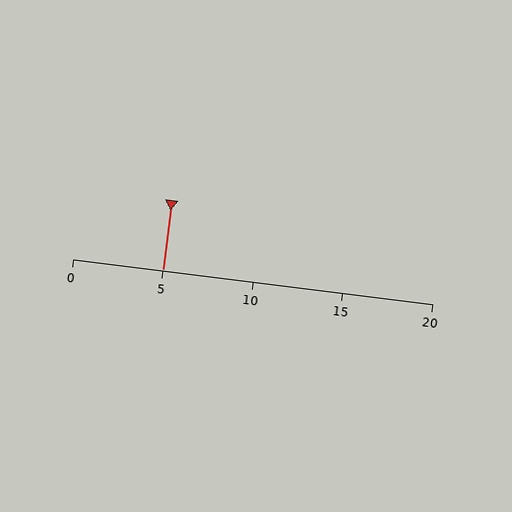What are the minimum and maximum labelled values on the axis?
The axis runs from 0 to 20.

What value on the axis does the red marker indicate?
The marker indicates approximately 5.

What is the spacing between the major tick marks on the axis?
The major ticks are spaced 5 apart.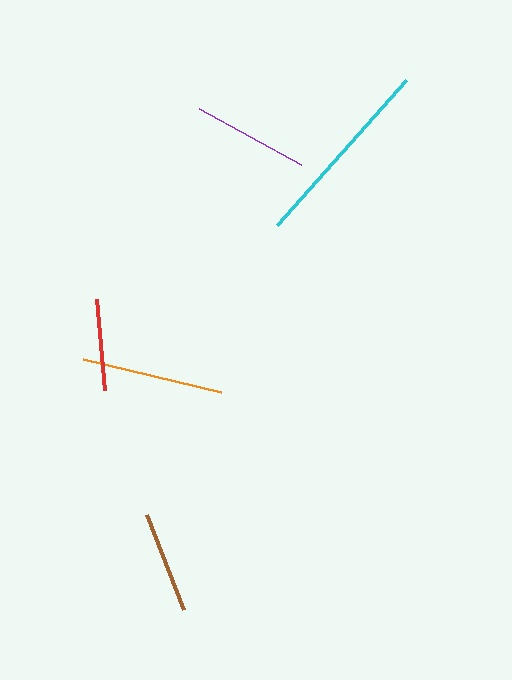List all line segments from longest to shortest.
From longest to shortest: cyan, orange, purple, brown, red.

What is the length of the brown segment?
The brown segment is approximately 102 pixels long.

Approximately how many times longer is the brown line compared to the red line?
The brown line is approximately 1.1 times the length of the red line.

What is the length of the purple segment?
The purple segment is approximately 117 pixels long.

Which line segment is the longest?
The cyan line is the longest at approximately 194 pixels.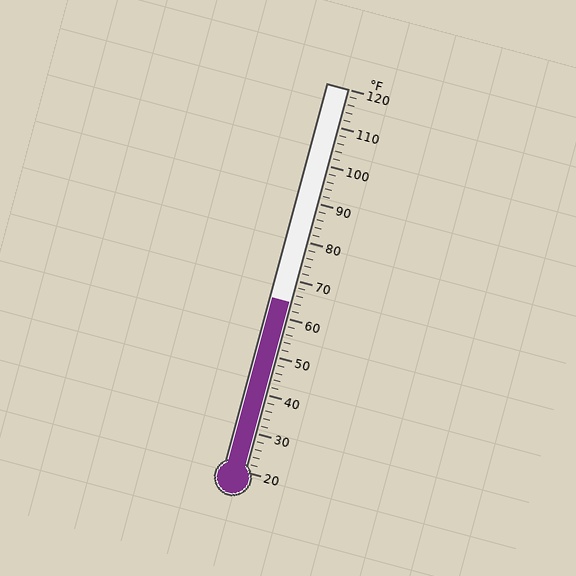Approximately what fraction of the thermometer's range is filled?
The thermometer is filled to approximately 45% of its range.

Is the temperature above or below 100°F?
The temperature is below 100°F.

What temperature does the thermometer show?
The thermometer shows approximately 64°F.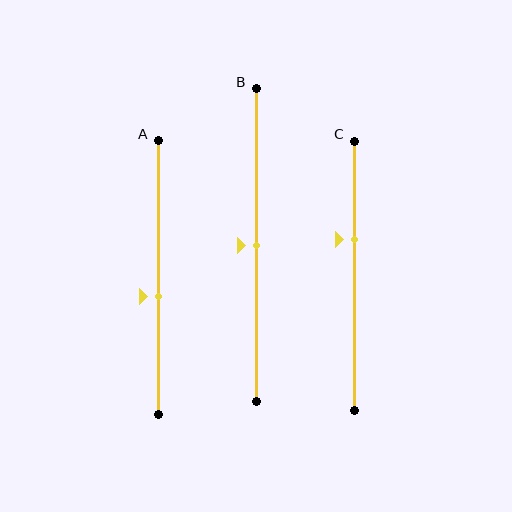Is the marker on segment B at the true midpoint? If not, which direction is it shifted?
Yes, the marker on segment B is at the true midpoint.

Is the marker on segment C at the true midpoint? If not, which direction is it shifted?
No, the marker on segment C is shifted upward by about 13% of the segment length.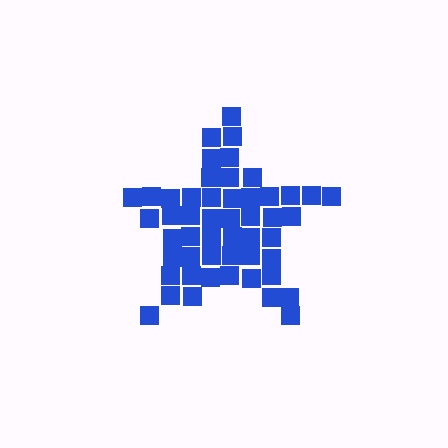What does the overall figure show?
The overall figure shows a star.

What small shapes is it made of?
It is made of small squares.